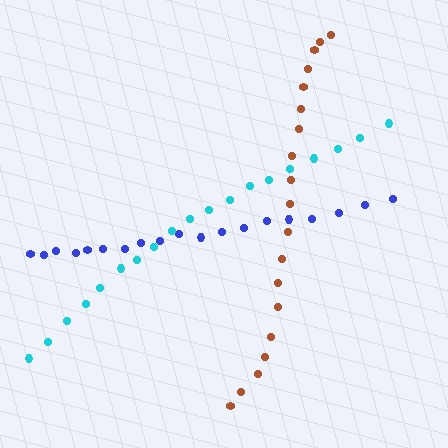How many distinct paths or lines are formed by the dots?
There are 3 distinct paths.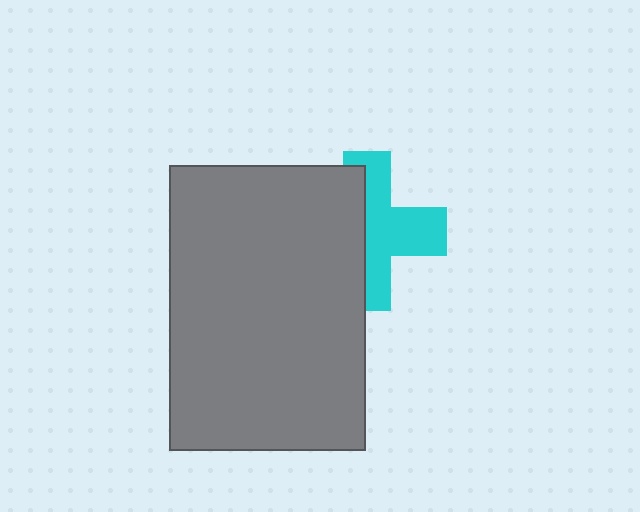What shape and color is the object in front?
The object in front is a gray rectangle.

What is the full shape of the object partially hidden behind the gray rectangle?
The partially hidden object is a cyan cross.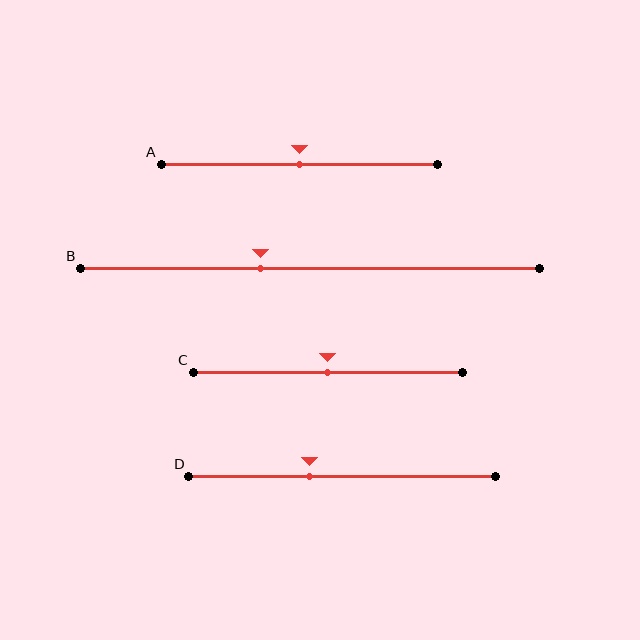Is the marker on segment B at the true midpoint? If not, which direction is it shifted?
No, the marker on segment B is shifted to the left by about 11% of the segment length.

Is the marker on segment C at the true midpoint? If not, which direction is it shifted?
Yes, the marker on segment C is at the true midpoint.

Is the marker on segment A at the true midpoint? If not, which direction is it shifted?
Yes, the marker on segment A is at the true midpoint.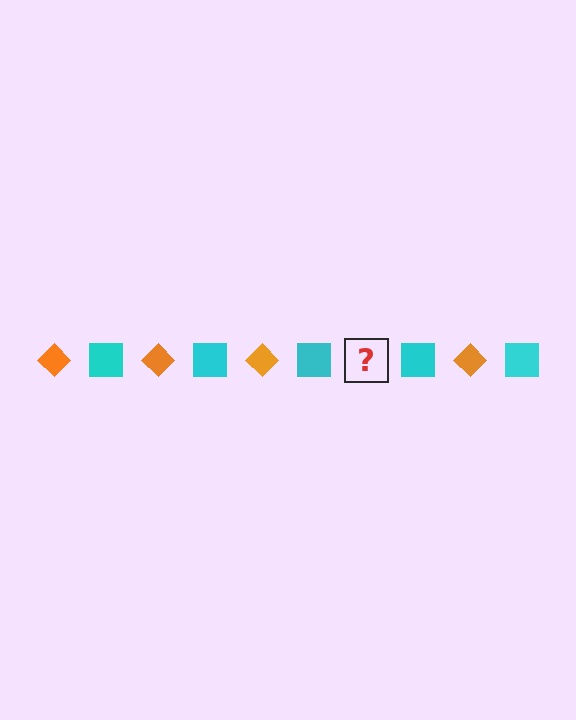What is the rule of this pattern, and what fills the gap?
The rule is that the pattern alternates between orange diamond and cyan square. The gap should be filled with an orange diamond.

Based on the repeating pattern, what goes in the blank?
The blank should be an orange diamond.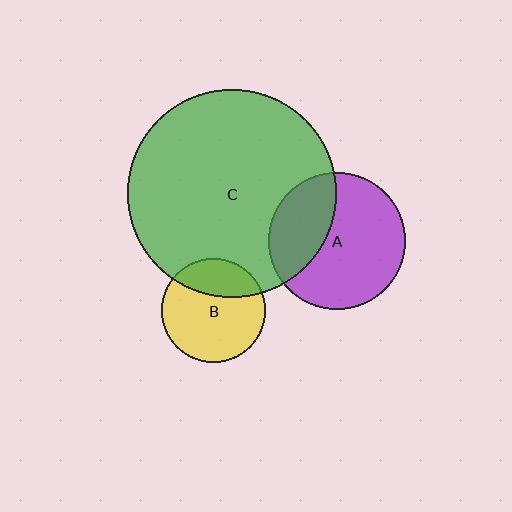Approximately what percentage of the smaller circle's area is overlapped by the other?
Approximately 35%.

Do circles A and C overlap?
Yes.